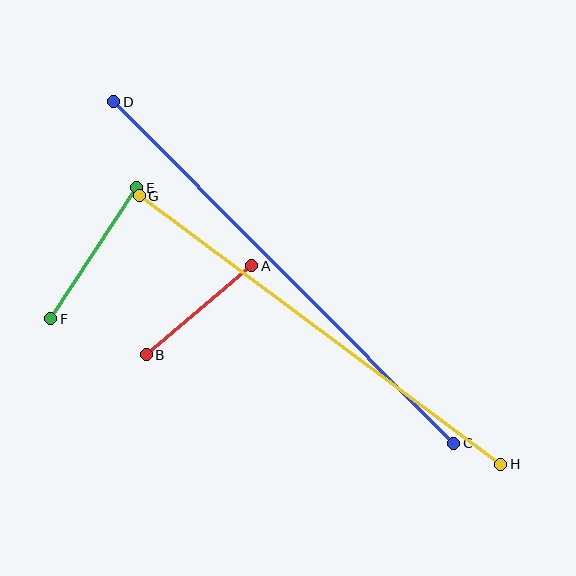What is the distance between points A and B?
The distance is approximately 138 pixels.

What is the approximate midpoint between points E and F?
The midpoint is at approximately (94, 253) pixels.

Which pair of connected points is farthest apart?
Points C and D are farthest apart.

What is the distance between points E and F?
The distance is approximately 157 pixels.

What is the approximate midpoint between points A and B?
The midpoint is at approximately (199, 310) pixels.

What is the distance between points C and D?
The distance is approximately 482 pixels.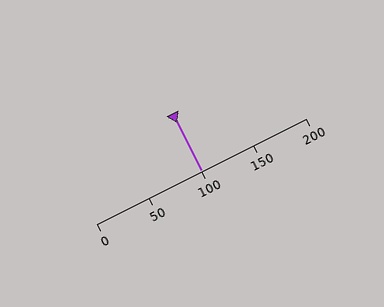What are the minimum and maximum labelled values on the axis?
The axis runs from 0 to 200.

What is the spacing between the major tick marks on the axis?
The major ticks are spaced 50 apart.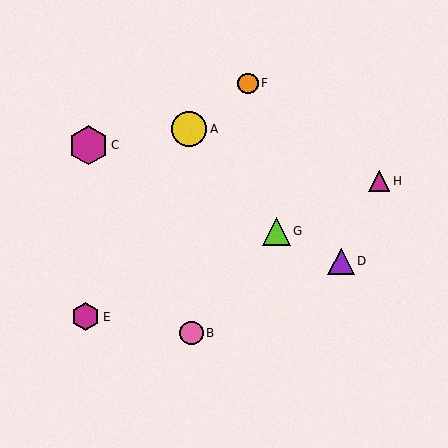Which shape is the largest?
The magenta hexagon (labeled C) is the largest.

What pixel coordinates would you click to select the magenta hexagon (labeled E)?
Click at (86, 317) to select the magenta hexagon E.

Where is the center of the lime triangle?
The center of the lime triangle is at (276, 231).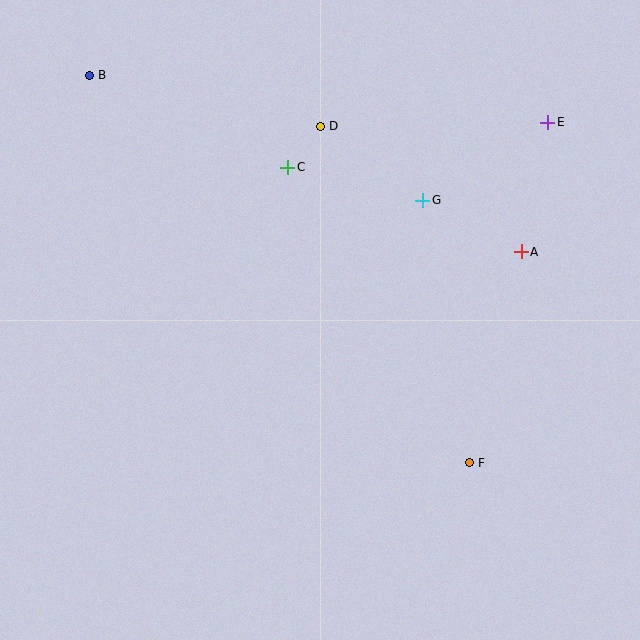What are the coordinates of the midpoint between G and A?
The midpoint between G and A is at (472, 226).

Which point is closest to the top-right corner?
Point E is closest to the top-right corner.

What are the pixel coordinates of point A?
Point A is at (521, 252).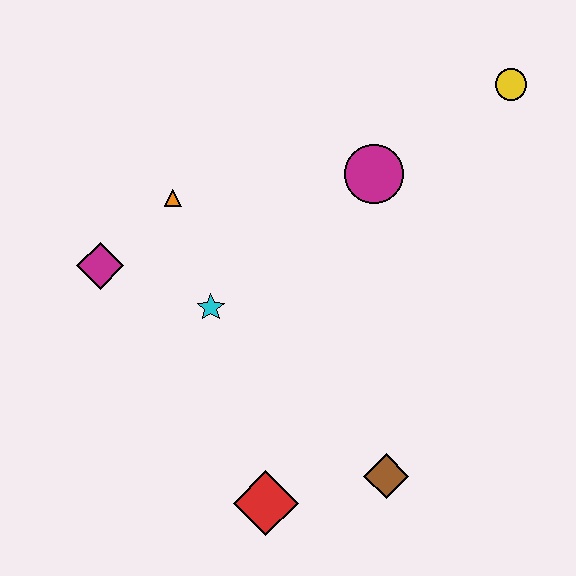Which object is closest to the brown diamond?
The red diamond is closest to the brown diamond.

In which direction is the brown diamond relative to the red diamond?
The brown diamond is to the right of the red diamond.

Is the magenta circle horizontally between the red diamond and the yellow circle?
Yes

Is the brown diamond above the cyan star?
No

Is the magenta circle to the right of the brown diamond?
No